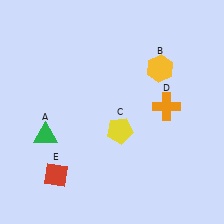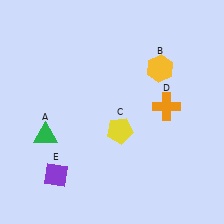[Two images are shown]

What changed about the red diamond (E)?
In Image 1, E is red. In Image 2, it changed to purple.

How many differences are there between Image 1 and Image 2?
There is 1 difference between the two images.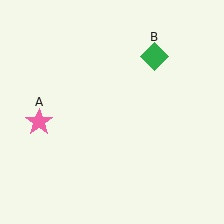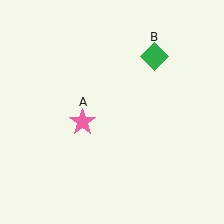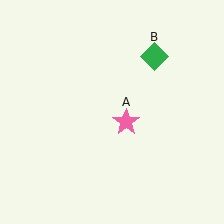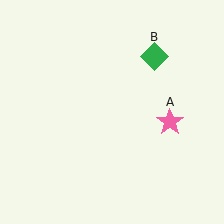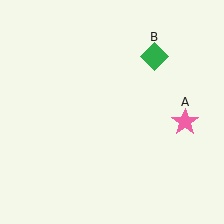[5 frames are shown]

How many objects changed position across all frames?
1 object changed position: pink star (object A).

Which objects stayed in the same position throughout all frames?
Green diamond (object B) remained stationary.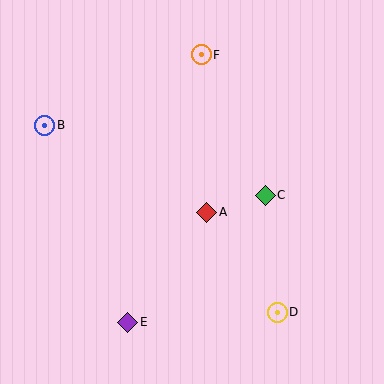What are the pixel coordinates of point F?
Point F is at (201, 55).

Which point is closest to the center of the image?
Point A at (207, 212) is closest to the center.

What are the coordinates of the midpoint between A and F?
The midpoint between A and F is at (204, 134).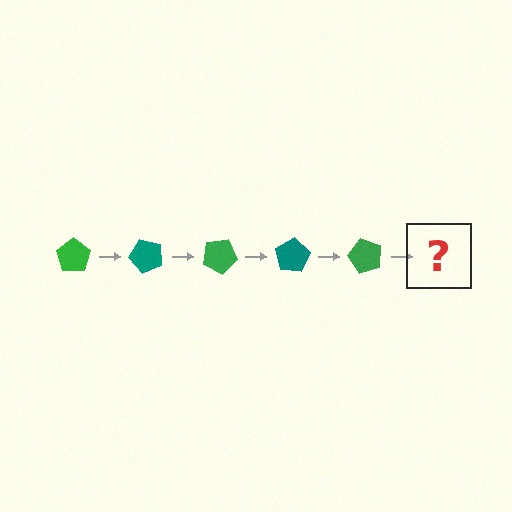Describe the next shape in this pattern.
It should be a teal pentagon, rotated 250 degrees from the start.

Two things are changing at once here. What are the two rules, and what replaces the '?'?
The two rules are that it rotates 50 degrees each step and the color cycles through green and teal. The '?' should be a teal pentagon, rotated 250 degrees from the start.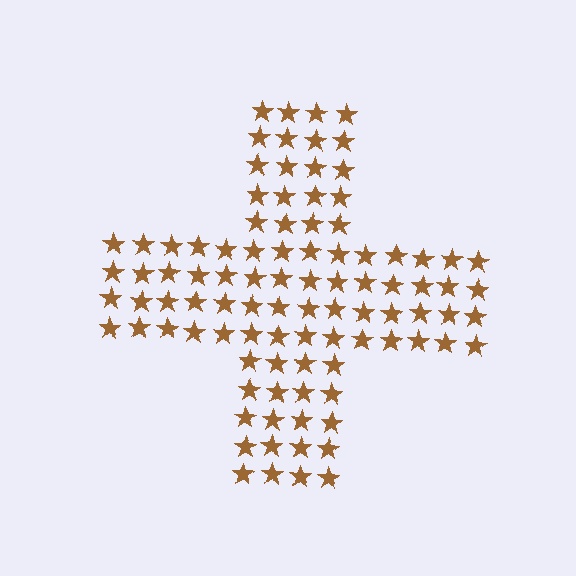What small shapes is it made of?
It is made of small stars.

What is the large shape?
The large shape is a cross.